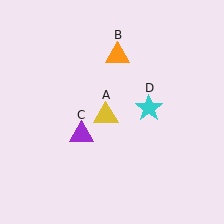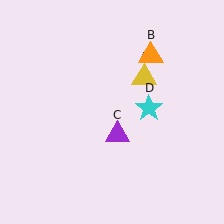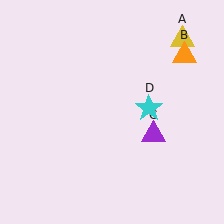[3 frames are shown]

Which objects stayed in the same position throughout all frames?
Cyan star (object D) remained stationary.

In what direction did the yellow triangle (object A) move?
The yellow triangle (object A) moved up and to the right.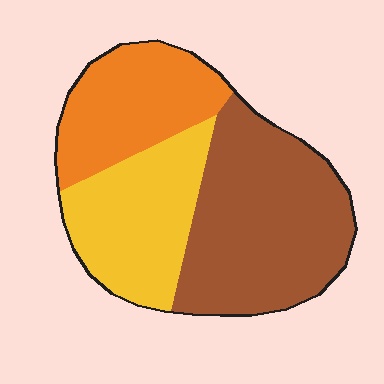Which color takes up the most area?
Brown, at roughly 45%.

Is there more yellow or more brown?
Brown.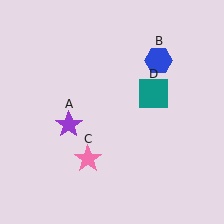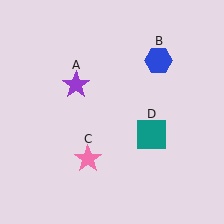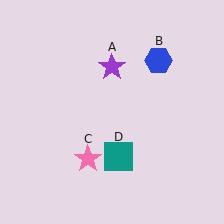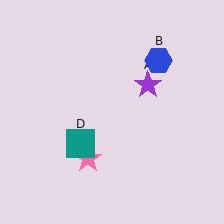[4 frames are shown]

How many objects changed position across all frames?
2 objects changed position: purple star (object A), teal square (object D).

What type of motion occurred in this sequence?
The purple star (object A), teal square (object D) rotated clockwise around the center of the scene.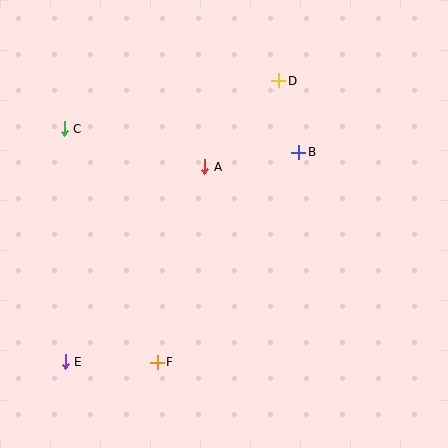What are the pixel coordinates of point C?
Point C is at (64, 129).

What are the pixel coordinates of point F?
Point F is at (157, 362).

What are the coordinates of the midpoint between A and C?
The midpoint between A and C is at (134, 148).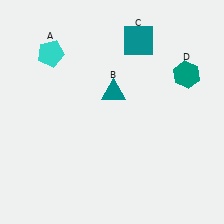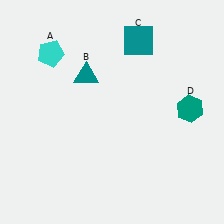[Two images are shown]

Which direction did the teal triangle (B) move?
The teal triangle (B) moved left.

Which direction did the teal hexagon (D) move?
The teal hexagon (D) moved down.